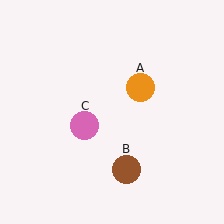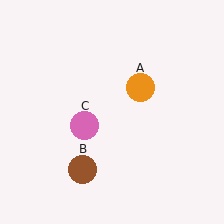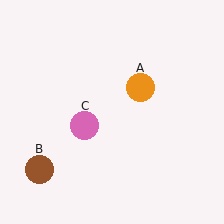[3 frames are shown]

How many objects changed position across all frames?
1 object changed position: brown circle (object B).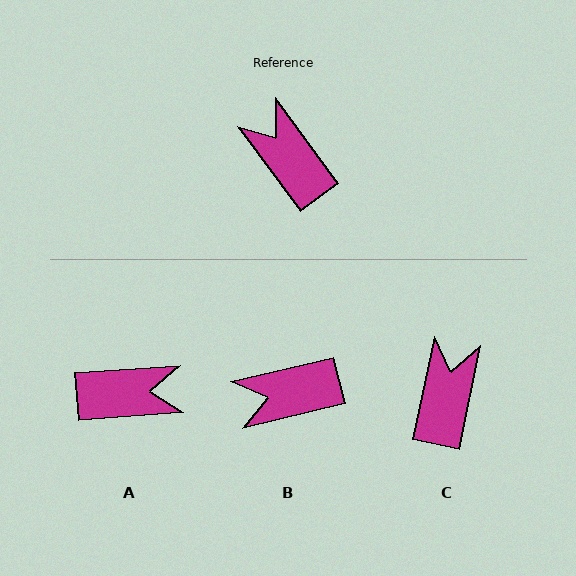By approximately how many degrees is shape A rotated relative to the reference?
Approximately 122 degrees clockwise.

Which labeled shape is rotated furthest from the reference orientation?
A, about 122 degrees away.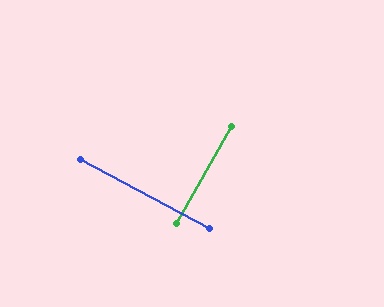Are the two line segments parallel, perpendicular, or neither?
Perpendicular — they meet at approximately 88°.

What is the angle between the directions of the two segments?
Approximately 88 degrees.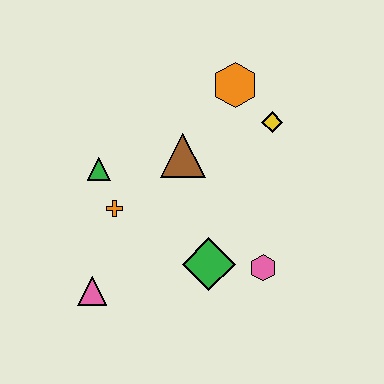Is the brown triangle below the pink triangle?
No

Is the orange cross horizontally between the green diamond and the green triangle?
Yes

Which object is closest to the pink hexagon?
The green diamond is closest to the pink hexagon.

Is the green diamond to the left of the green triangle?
No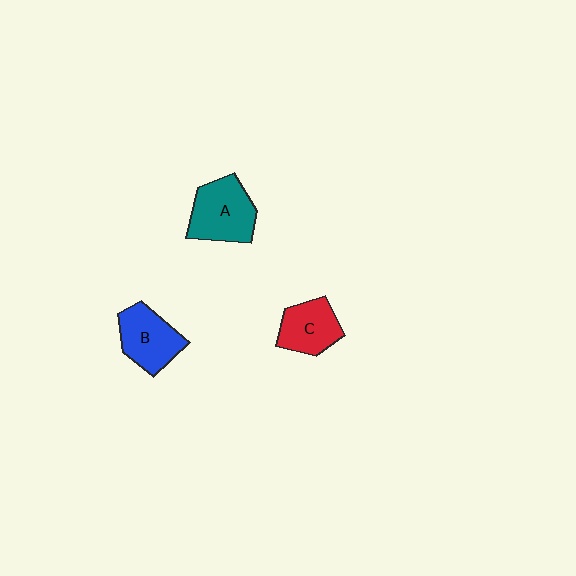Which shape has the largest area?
Shape A (teal).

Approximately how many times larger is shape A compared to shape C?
Approximately 1.3 times.